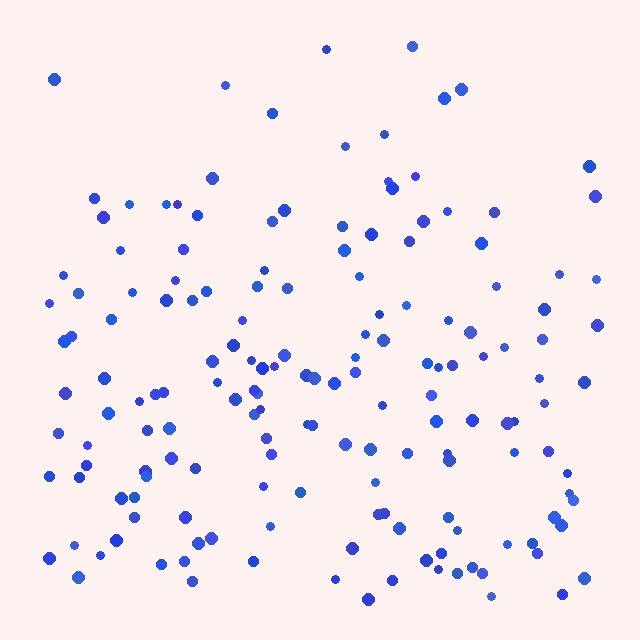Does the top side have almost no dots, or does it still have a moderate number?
Still a moderate number, just noticeably fewer than the bottom.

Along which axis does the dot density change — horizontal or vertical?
Vertical.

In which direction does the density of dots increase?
From top to bottom, with the bottom side densest.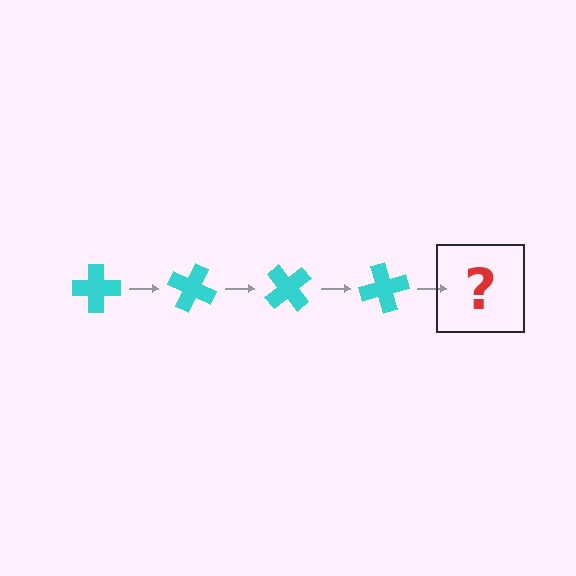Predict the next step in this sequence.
The next step is a cyan cross rotated 100 degrees.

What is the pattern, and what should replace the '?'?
The pattern is that the cross rotates 25 degrees each step. The '?' should be a cyan cross rotated 100 degrees.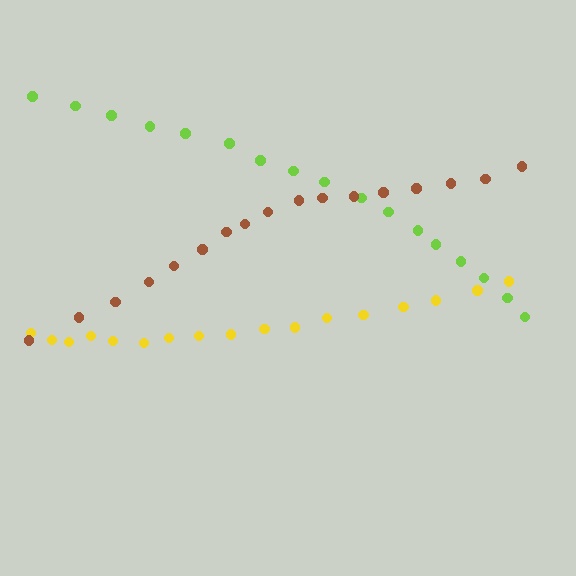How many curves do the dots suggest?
There are 3 distinct paths.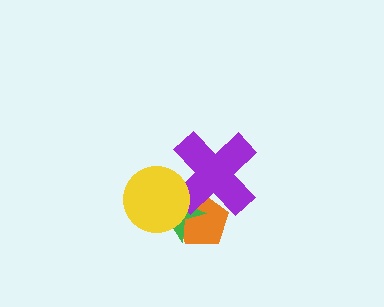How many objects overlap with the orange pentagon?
3 objects overlap with the orange pentagon.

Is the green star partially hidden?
Yes, it is partially covered by another shape.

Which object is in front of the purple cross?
The yellow circle is in front of the purple cross.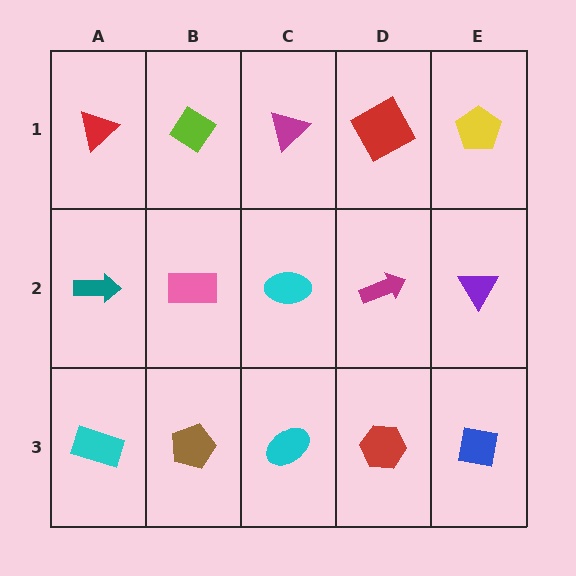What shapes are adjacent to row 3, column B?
A pink rectangle (row 2, column B), a cyan rectangle (row 3, column A), a cyan ellipse (row 3, column C).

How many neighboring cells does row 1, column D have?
3.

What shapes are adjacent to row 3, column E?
A purple triangle (row 2, column E), a red hexagon (row 3, column D).